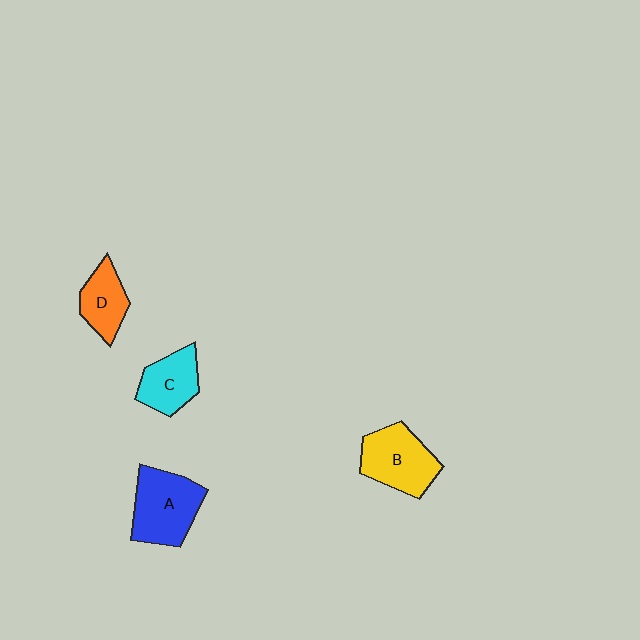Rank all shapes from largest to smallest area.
From largest to smallest: A (blue), B (yellow), C (cyan), D (orange).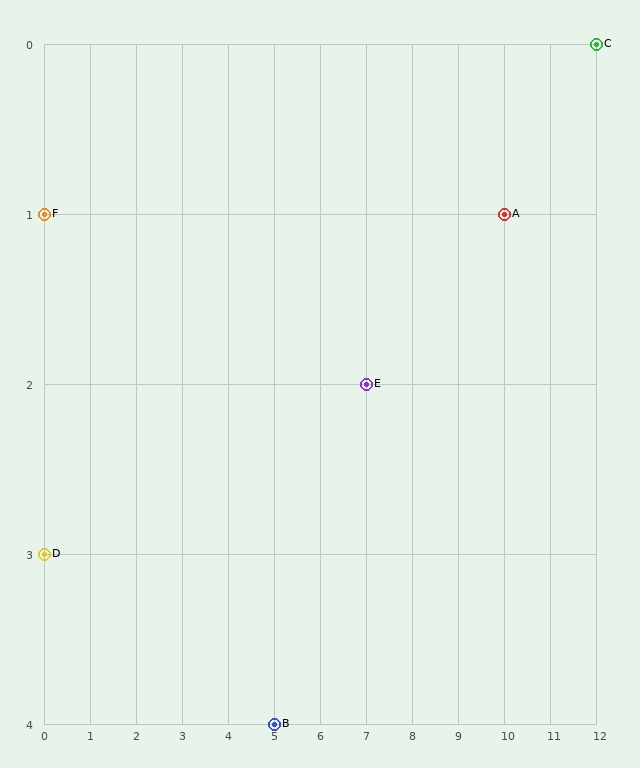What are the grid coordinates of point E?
Point E is at grid coordinates (7, 2).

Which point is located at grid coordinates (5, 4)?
Point B is at (5, 4).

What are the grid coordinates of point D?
Point D is at grid coordinates (0, 3).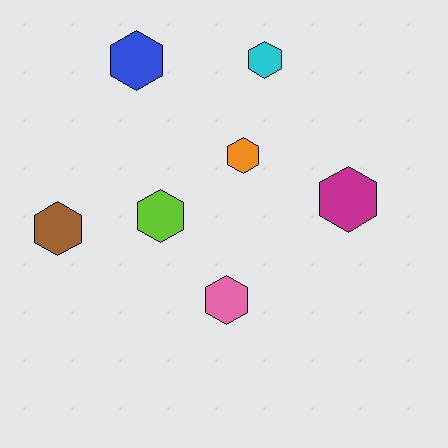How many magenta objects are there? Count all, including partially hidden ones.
There is 1 magenta object.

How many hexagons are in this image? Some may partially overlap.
There are 7 hexagons.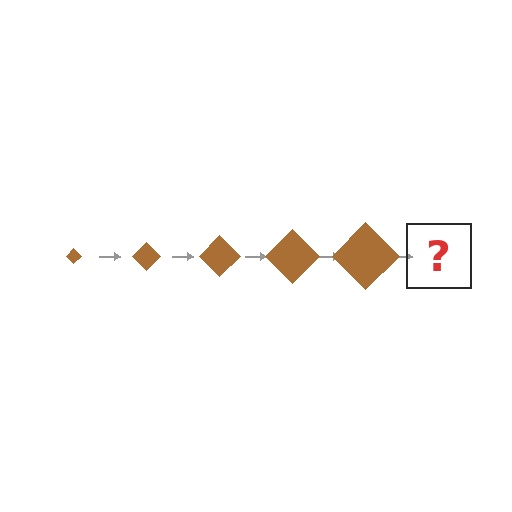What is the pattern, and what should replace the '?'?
The pattern is that the diamond gets progressively larger each step. The '?' should be a brown diamond, larger than the previous one.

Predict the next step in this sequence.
The next step is a brown diamond, larger than the previous one.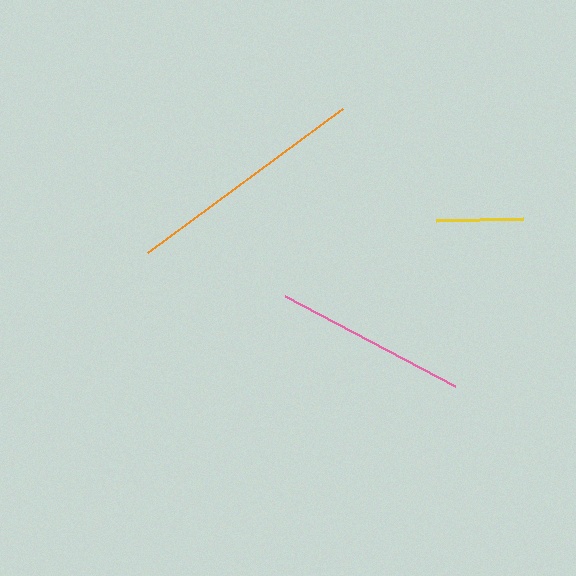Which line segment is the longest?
The orange line is the longest at approximately 242 pixels.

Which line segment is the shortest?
The yellow line is the shortest at approximately 86 pixels.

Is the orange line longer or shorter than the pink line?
The orange line is longer than the pink line.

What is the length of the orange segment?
The orange segment is approximately 242 pixels long.